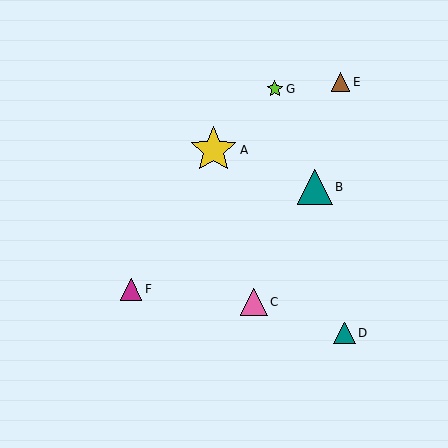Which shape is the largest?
The yellow star (labeled A) is the largest.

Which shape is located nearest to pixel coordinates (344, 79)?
The brown triangle (labeled E) at (340, 82) is nearest to that location.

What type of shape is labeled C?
Shape C is a pink triangle.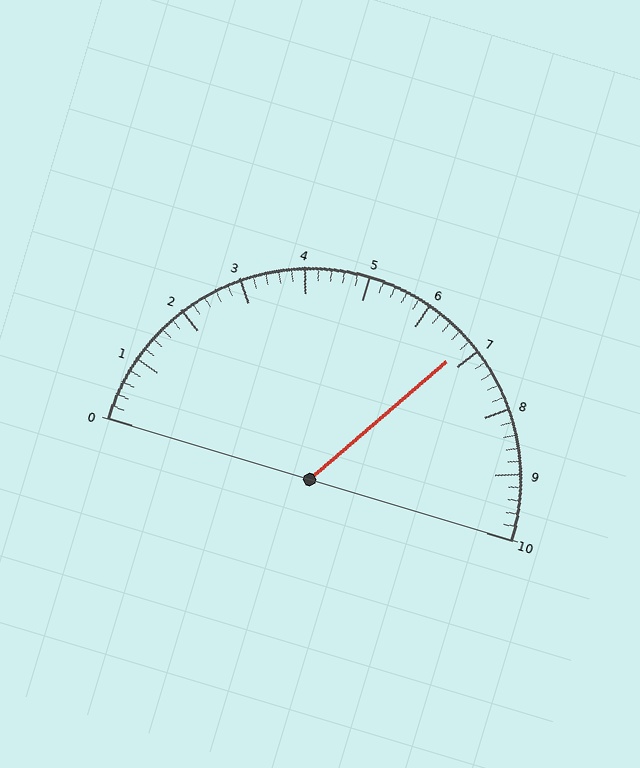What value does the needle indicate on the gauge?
The needle indicates approximately 6.8.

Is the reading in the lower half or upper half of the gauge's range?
The reading is in the upper half of the range (0 to 10).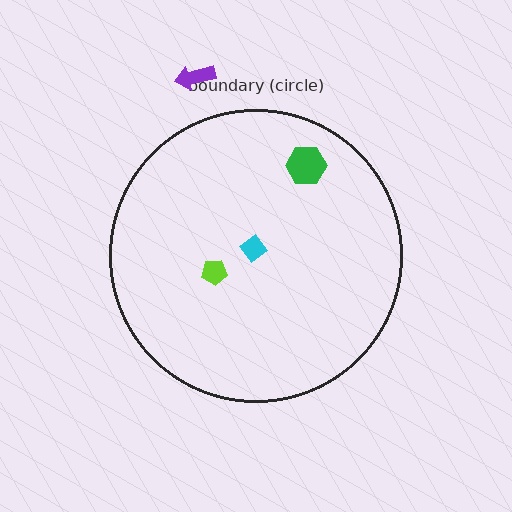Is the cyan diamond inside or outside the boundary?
Inside.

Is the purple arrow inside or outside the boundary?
Outside.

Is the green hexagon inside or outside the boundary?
Inside.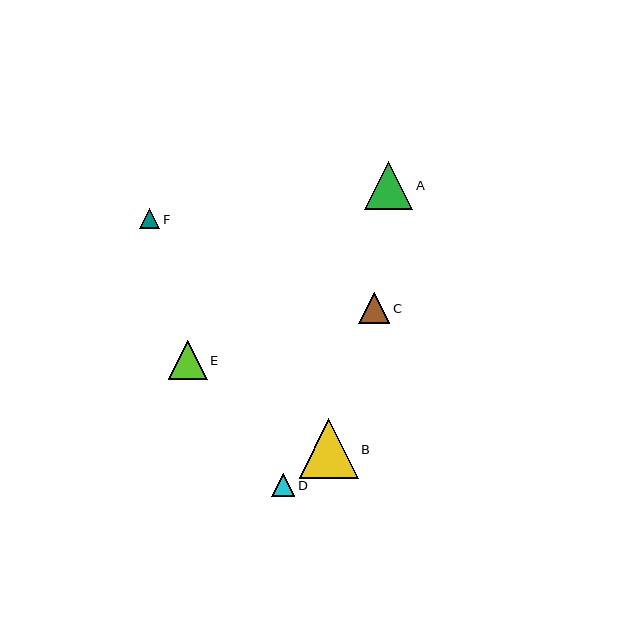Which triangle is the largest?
Triangle B is the largest with a size of approximately 59 pixels.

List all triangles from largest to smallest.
From largest to smallest: B, A, E, C, D, F.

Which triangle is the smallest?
Triangle F is the smallest with a size of approximately 21 pixels.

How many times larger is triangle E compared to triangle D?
Triangle E is approximately 1.7 times the size of triangle D.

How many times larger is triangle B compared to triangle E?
Triangle B is approximately 1.5 times the size of triangle E.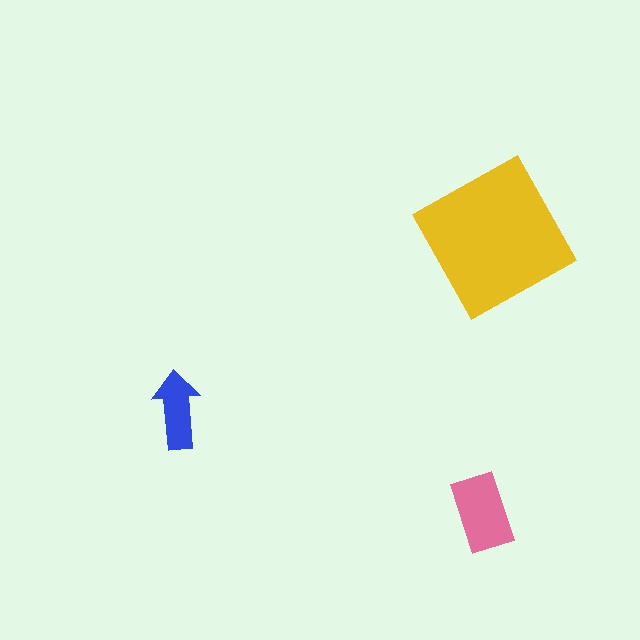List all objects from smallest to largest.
The blue arrow, the pink rectangle, the yellow square.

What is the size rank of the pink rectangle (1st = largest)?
2nd.